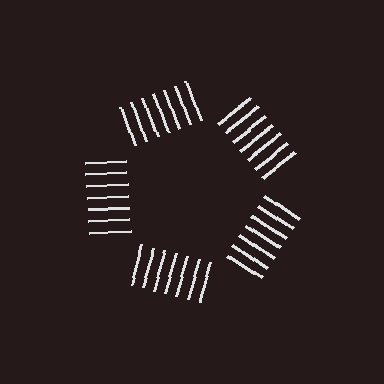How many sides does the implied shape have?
5 sides — the line-ends trace a pentagon.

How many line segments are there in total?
35 — 7 along each of the 5 edges.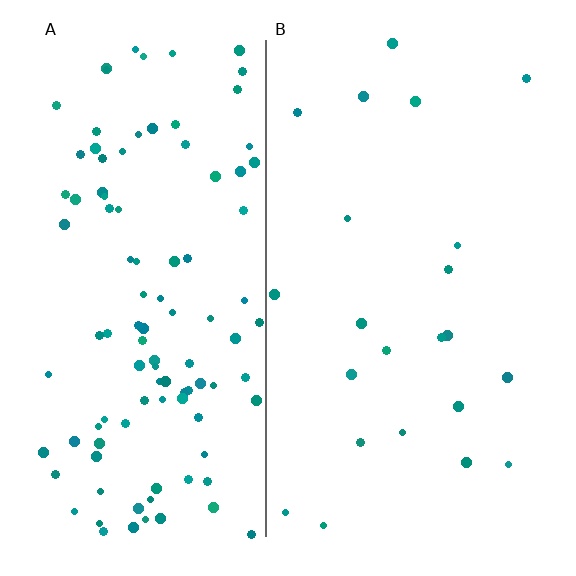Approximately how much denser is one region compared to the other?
Approximately 4.7× — region A over region B.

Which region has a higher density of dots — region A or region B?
A (the left).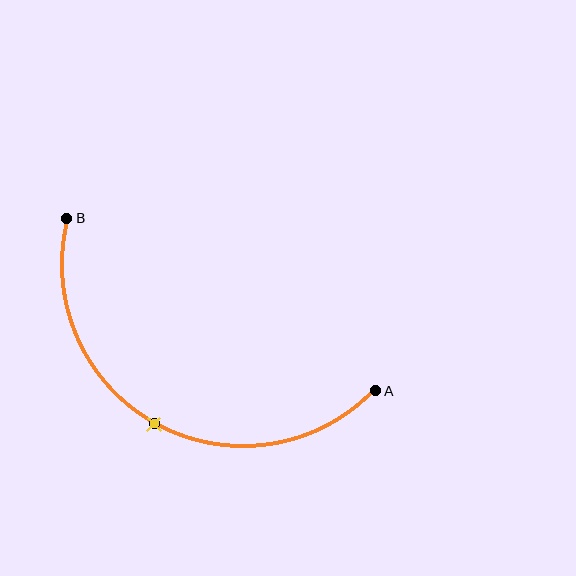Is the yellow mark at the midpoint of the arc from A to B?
Yes. The yellow mark lies on the arc at equal arc-length from both A and B — it is the arc midpoint.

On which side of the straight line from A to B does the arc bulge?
The arc bulges below the straight line connecting A and B.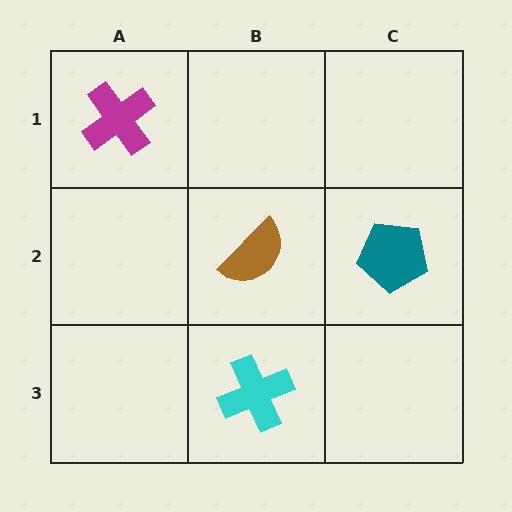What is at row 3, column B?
A cyan cross.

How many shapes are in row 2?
2 shapes.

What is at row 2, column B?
A brown semicircle.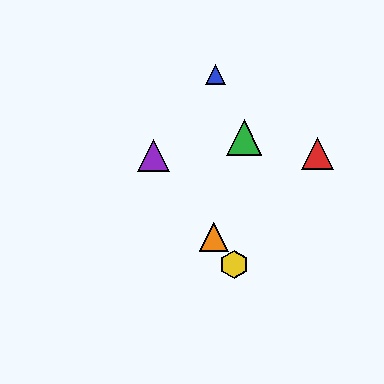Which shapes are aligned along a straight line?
The yellow hexagon, the purple triangle, the orange triangle are aligned along a straight line.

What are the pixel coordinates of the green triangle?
The green triangle is at (244, 137).